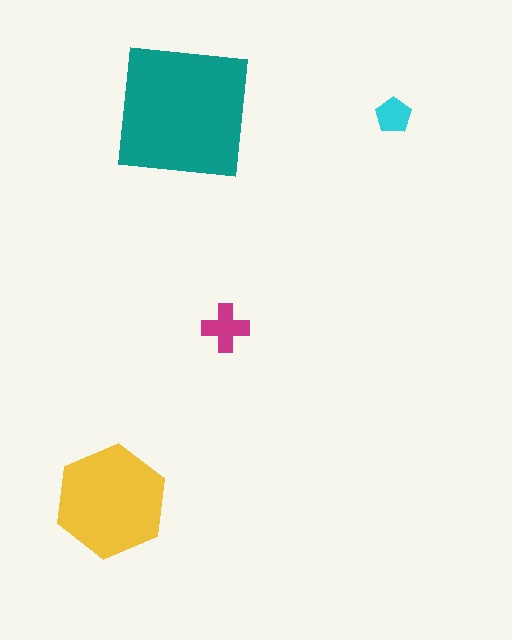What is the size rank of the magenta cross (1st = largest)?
3rd.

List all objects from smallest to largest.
The cyan pentagon, the magenta cross, the yellow hexagon, the teal square.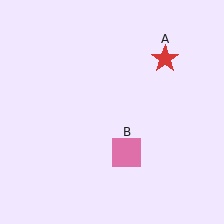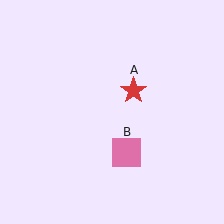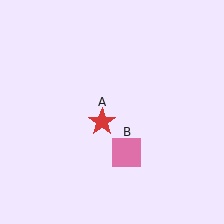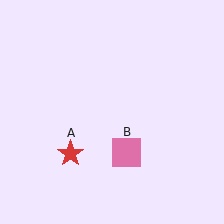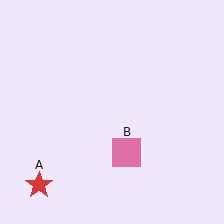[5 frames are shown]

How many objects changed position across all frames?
1 object changed position: red star (object A).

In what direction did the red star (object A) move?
The red star (object A) moved down and to the left.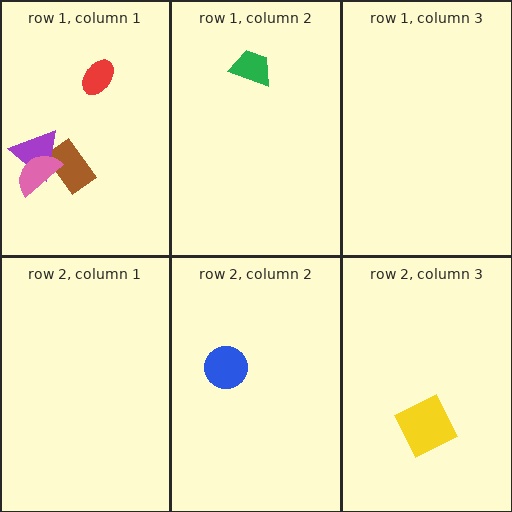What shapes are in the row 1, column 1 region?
The brown rectangle, the red ellipse, the purple triangle, the pink semicircle.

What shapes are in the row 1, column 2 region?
The green trapezoid.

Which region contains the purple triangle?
The row 1, column 1 region.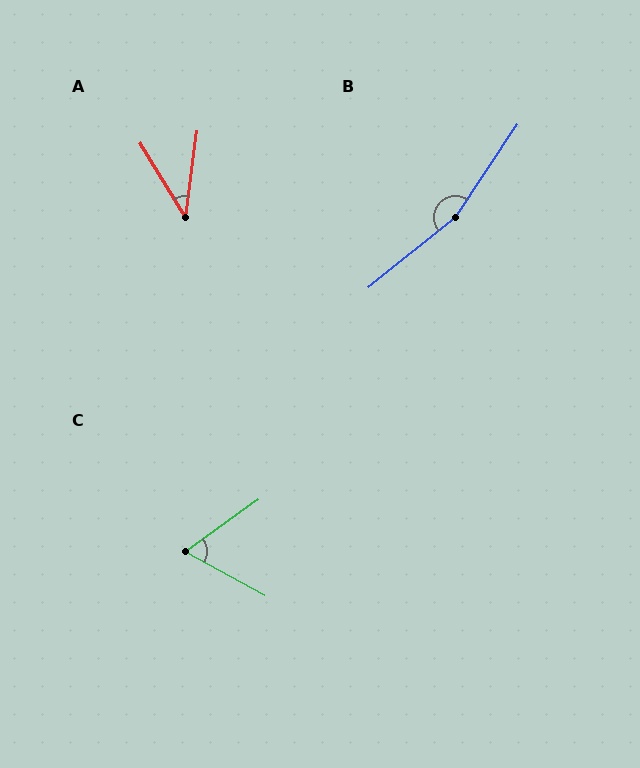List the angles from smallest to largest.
A (39°), C (64°), B (163°).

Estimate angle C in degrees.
Approximately 64 degrees.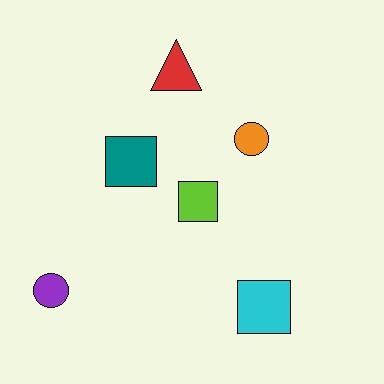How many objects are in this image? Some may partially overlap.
There are 6 objects.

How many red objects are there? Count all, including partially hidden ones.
There is 1 red object.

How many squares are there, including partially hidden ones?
There are 3 squares.